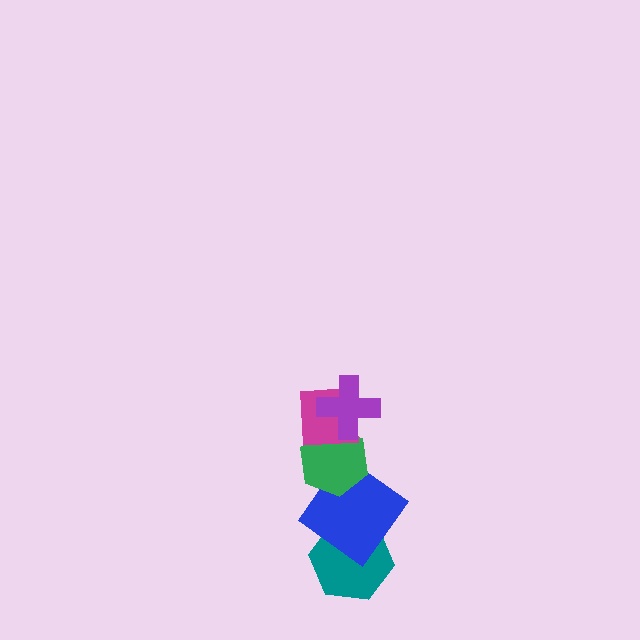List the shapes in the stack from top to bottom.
From top to bottom: the purple cross, the magenta square, the green hexagon, the blue diamond, the teal hexagon.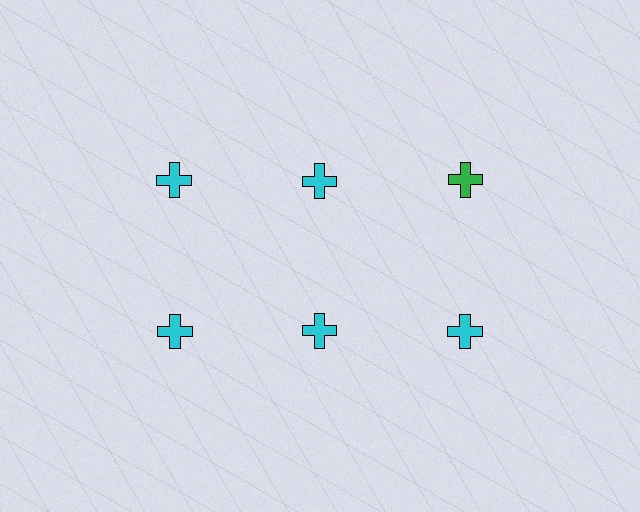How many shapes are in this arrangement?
There are 6 shapes arranged in a grid pattern.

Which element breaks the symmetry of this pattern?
The green cross in the top row, center column breaks the symmetry. All other shapes are cyan crosses.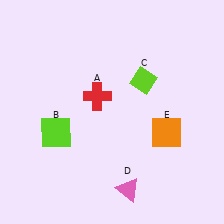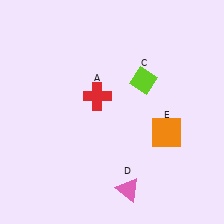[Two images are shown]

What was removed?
The lime square (B) was removed in Image 2.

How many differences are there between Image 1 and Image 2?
There is 1 difference between the two images.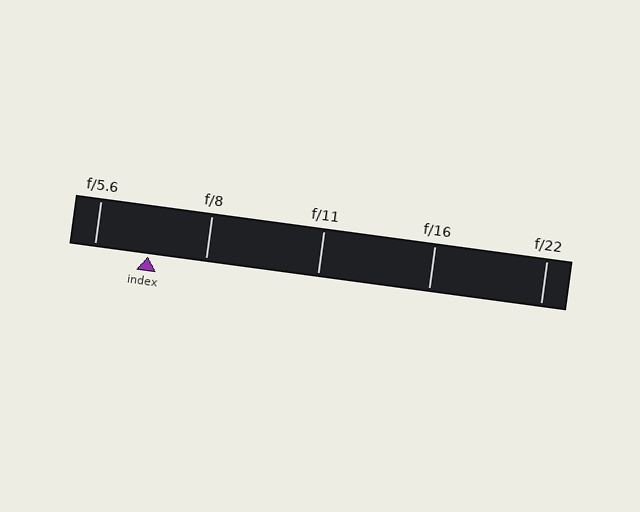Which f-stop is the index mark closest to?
The index mark is closest to f/5.6.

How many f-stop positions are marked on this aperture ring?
There are 5 f-stop positions marked.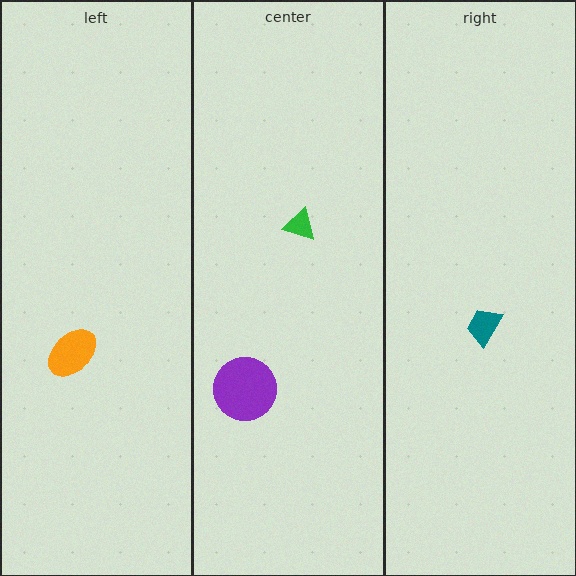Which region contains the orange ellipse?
The left region.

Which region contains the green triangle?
The center region.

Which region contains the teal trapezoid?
The right region.